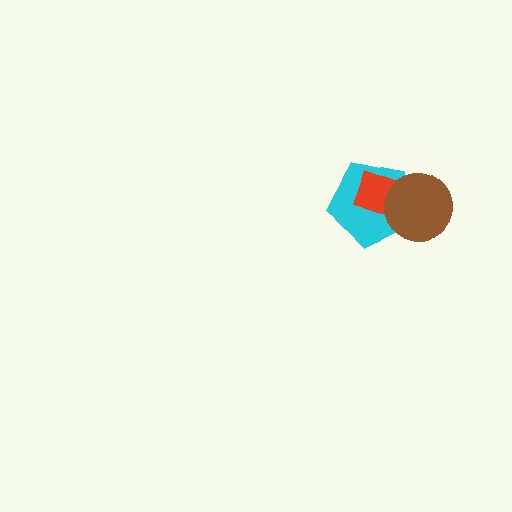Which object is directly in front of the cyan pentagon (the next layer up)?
The red rectangle is directly in front of the cyan pentagon.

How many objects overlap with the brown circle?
2 objects overlap with the brown circle.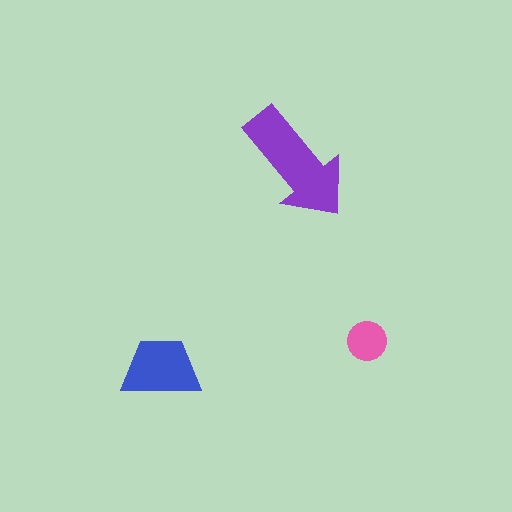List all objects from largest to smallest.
The purple arrow, the blue trapezoid, the pink circle.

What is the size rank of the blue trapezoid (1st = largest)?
2nd.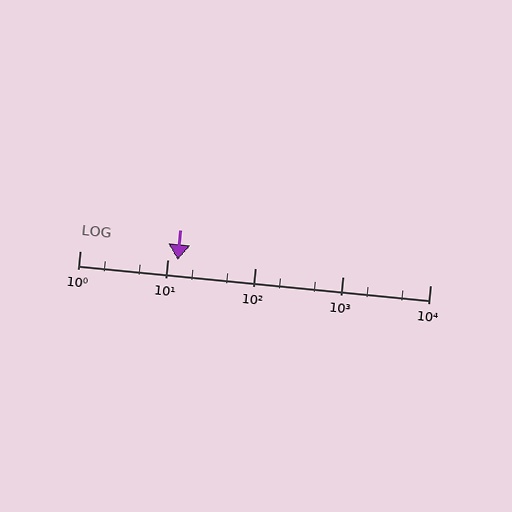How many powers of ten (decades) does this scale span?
The scale spans 4 decades, from 1 to 10000.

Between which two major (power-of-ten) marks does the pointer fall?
The pointer is between 10 and 100.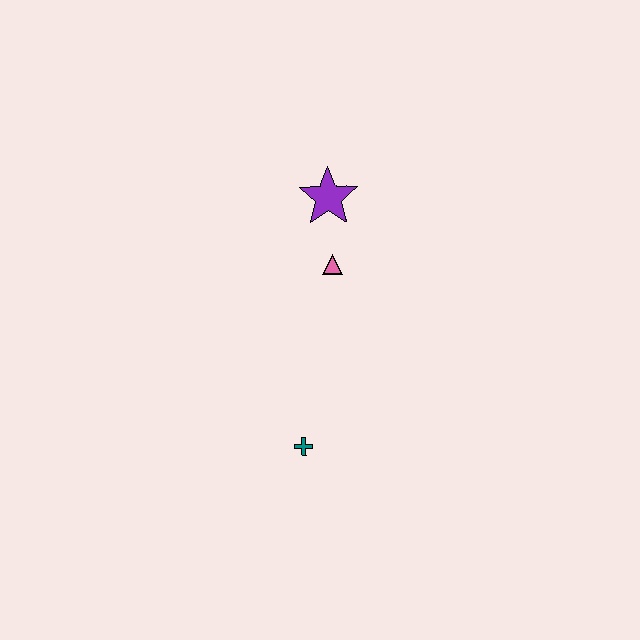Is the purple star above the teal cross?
Yes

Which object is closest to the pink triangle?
The purple star is closest to the pink triangle.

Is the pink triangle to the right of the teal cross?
Yes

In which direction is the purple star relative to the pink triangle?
The purple star is above the pink triangle.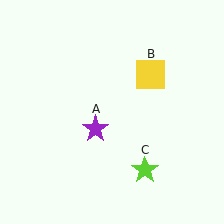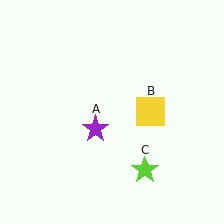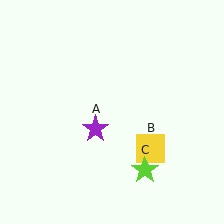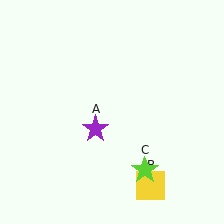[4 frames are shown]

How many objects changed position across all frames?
1 object changed position: yellow square (object B).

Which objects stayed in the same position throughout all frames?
Purple star (object A) and lime star (object C) remained stationary.